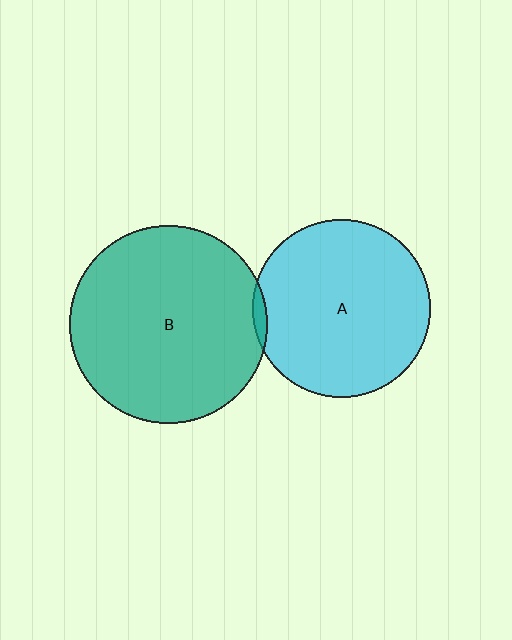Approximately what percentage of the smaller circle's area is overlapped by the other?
Approximately 5%.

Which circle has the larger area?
Circle B (teal).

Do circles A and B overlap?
Yes.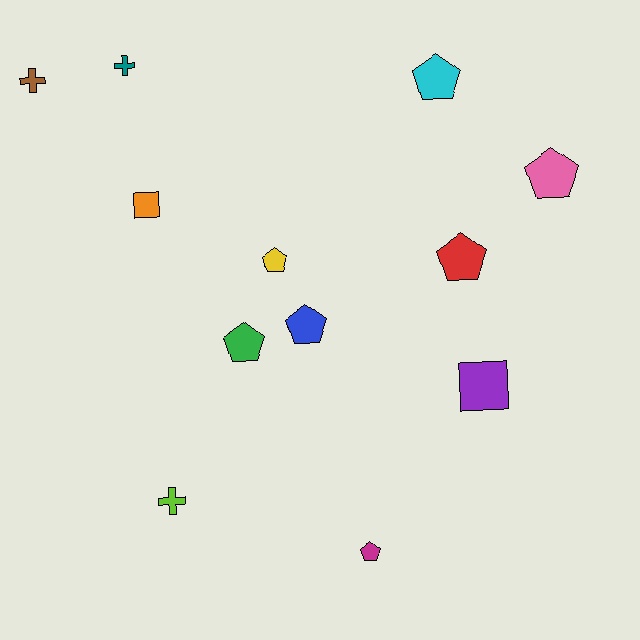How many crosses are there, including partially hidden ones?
There are 3 crosses.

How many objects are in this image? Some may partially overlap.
There are 12 objects.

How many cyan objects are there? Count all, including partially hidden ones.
There is 1 cyan object.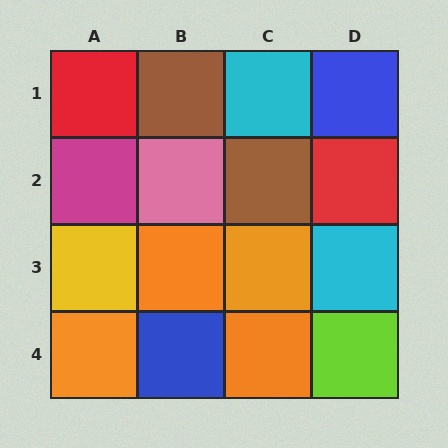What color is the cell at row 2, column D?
Red.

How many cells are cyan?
2 cells are cyan.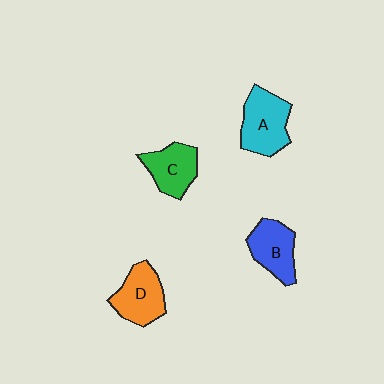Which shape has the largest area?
Shape A (cyan).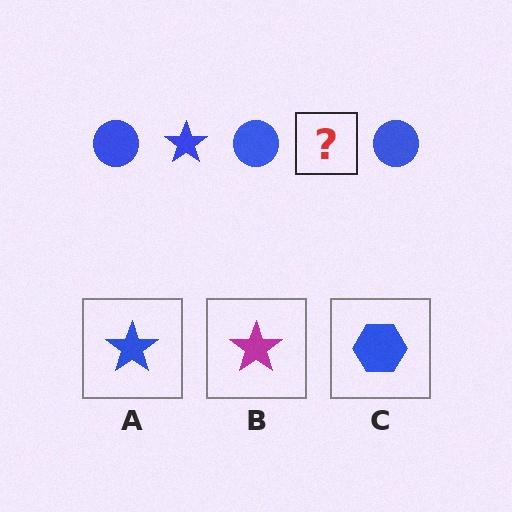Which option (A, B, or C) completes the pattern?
A.